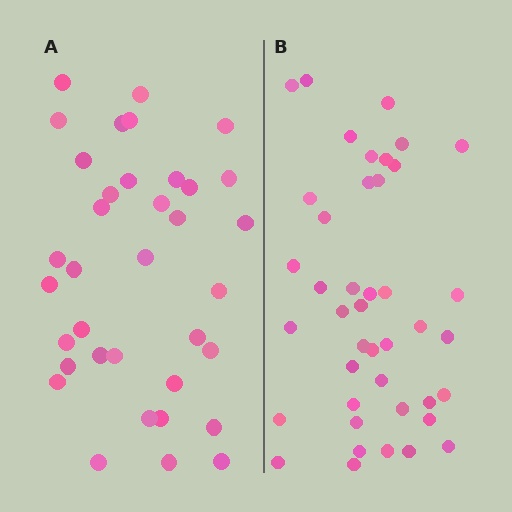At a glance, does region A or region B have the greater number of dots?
Region B (the right region) has more dots.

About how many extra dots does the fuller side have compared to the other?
Region B has about 6 more dots than region A.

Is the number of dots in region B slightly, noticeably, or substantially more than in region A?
Region B has only slightly more — the two regions are fairly close. The ratio is roughly 1.2 to 1.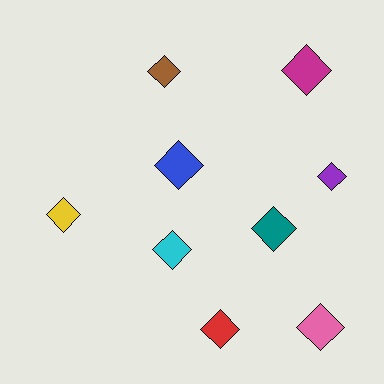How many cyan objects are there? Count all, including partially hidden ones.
There is 1 cyan object.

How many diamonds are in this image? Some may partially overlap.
There are 9 diamonds.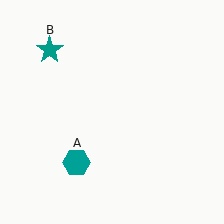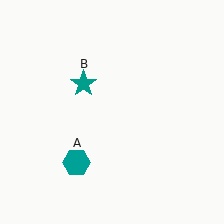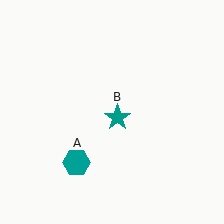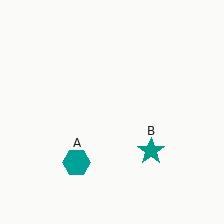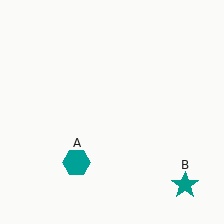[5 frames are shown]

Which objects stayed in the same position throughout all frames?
Teal hexagon (object A) remained stationary.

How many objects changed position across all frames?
1 object changed position: teal star (object B).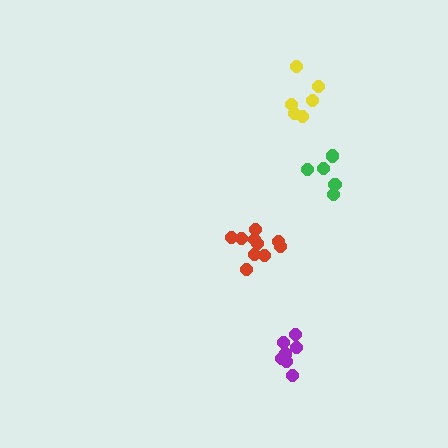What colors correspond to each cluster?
The clusters are colored: red, green, purple, yellow.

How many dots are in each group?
Group 1: 10 dots, Group 2: 5 dots, Group 3: 7 dots, Group 4: 6 dots (28 total).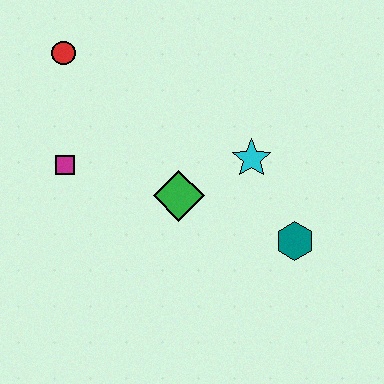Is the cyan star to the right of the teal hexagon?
No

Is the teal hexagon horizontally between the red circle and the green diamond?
No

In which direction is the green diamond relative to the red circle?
The green diamond is below the red circle.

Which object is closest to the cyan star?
The green diamond is closest to the cyan star.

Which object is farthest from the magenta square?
The teal hexagon is farthest from the magenta square.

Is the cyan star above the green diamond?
Yes